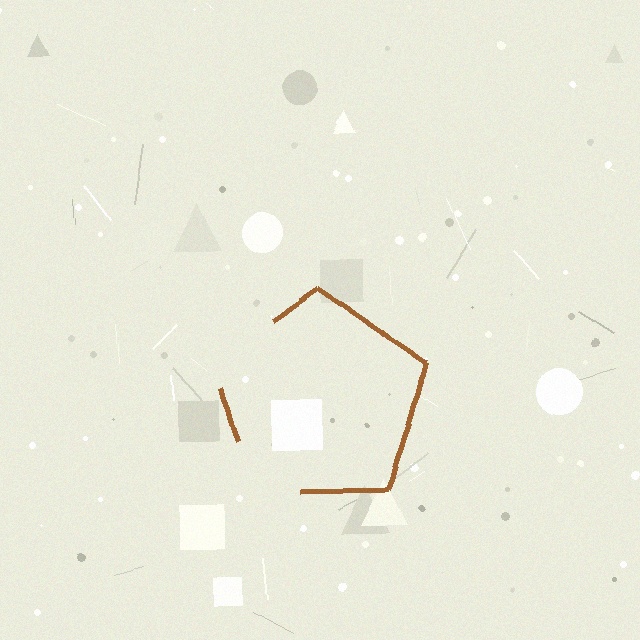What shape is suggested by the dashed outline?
The dashed outline suggests a pentagon.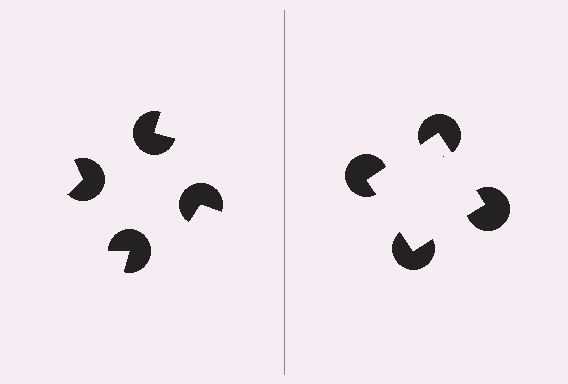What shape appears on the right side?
An illusory square.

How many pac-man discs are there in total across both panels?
8 — 4 on each side.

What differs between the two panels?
The pac-man discs are positioned identically on both sides; only the wedge orientations differ. On the right they align to a square; on the left they are misaligned.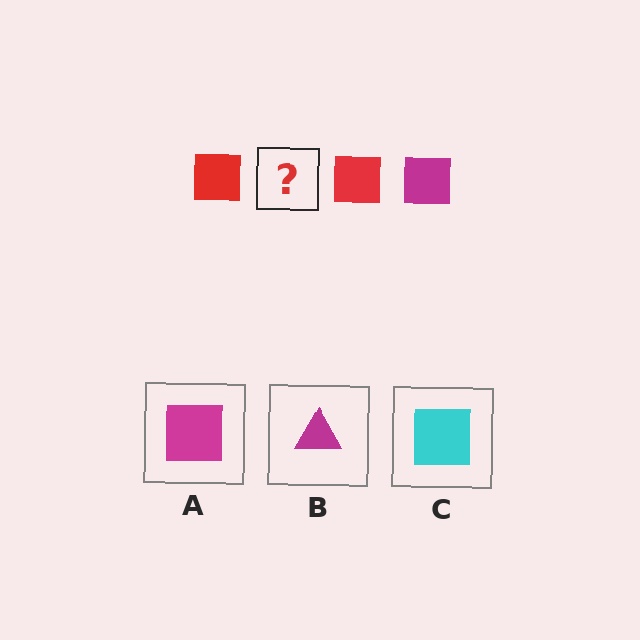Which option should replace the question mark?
Option A.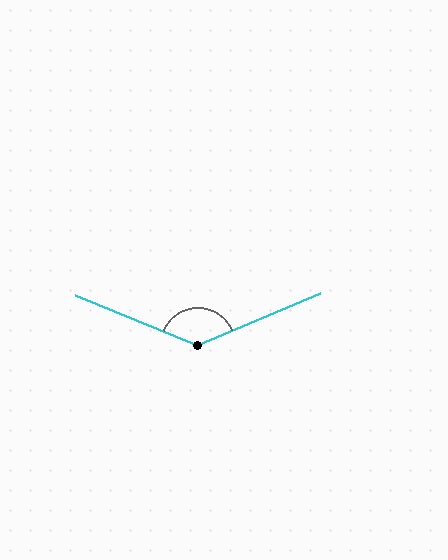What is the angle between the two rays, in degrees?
Approximately 135 degrees.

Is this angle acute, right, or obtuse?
It is obtuse.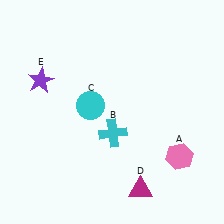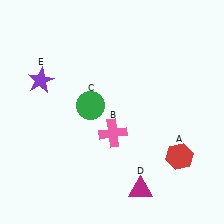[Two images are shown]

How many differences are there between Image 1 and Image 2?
There are 3 differences between the two images.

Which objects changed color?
A changed from pink to red. B changed from cyan to pink. C changed from cyan to green.